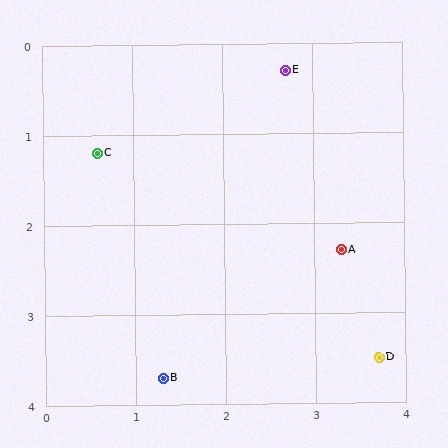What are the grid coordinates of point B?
Point B is at approximately (1.3, 3.7).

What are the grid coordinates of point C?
Point C is at approximately (0.6, 1.2).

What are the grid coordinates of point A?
Point A is at approximately (3.3, 2.3).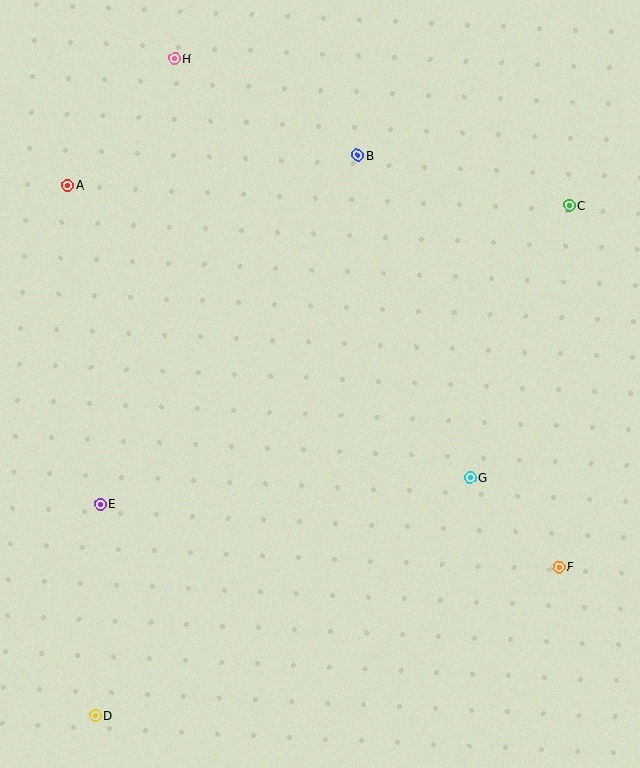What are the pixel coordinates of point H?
Point H is at (175, 59).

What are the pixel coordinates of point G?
Point G is at (470, 477).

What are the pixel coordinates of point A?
Point A is at (68, 185).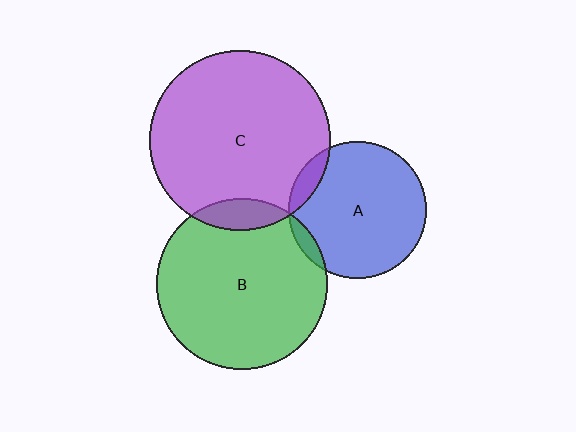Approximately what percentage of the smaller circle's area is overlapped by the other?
Approximately 5%.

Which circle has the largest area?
Circle C (purple).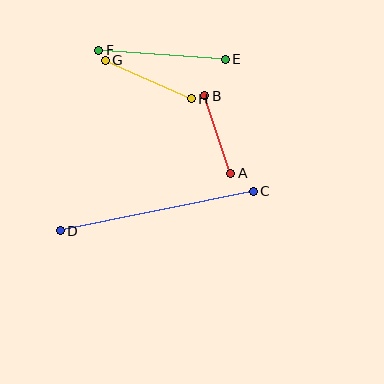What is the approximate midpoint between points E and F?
The midpoint is at approximately (162, 55) pixels.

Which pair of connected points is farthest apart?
Points C and D are farthest apart.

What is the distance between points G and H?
The distance is approximately 94 pixels.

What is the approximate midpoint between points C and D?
The midpoint is at approximately (157, 211) pixels.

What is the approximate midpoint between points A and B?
The midpoint is at approximately (218, 134) pixels.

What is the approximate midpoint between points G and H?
The midpoint is at approximately (148, 79) pixels.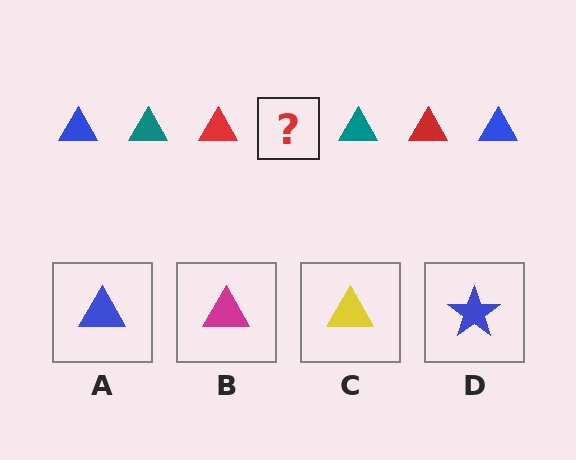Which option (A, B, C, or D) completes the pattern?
A.